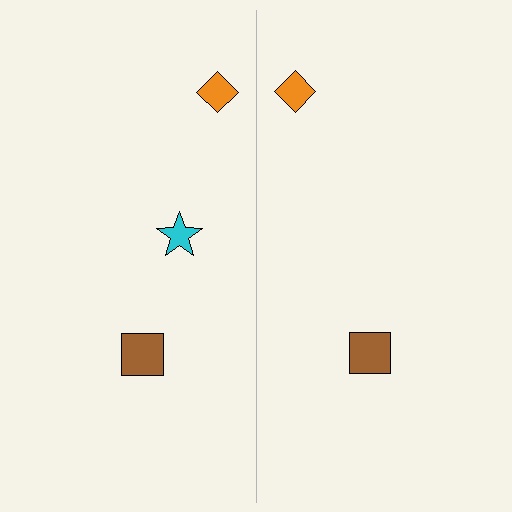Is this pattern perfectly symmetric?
No, the pattern is not perfectly symmetric. A cyan star is missing from the right side.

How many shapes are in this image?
There are 5 shapes in this image.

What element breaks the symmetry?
A cyan star is missing from the right side.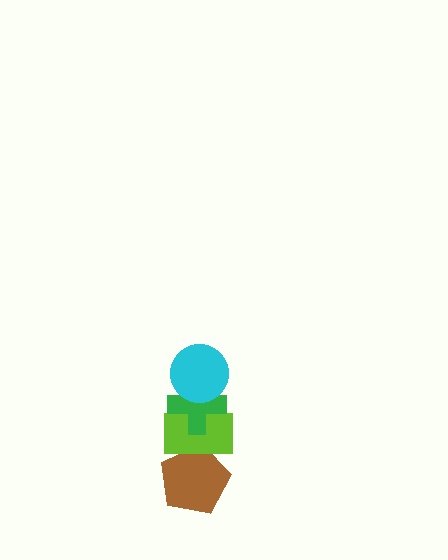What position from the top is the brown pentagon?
The brown pentagon is 4th from the top.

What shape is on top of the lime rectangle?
The green cross is on top of the lime rectangle.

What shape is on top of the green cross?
The cyan circle is on top of the green cross.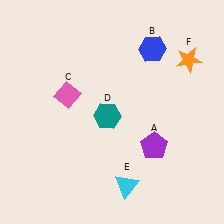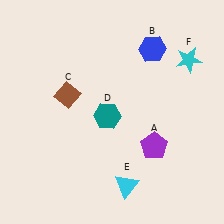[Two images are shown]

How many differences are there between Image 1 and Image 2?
There are 2 differences between the two images.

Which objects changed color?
C changed from pink to brown. F changed from orange to cyan.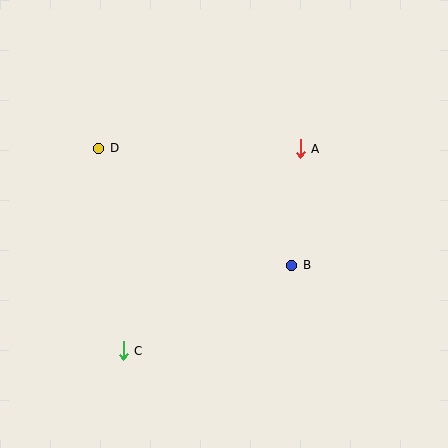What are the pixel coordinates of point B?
Point B is at (292, 265).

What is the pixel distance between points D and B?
The distance between D and B is 226 pixels.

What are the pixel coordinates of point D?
Point D is at (99, 148).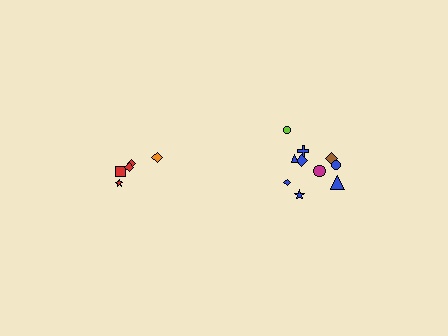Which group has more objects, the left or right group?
The right group.